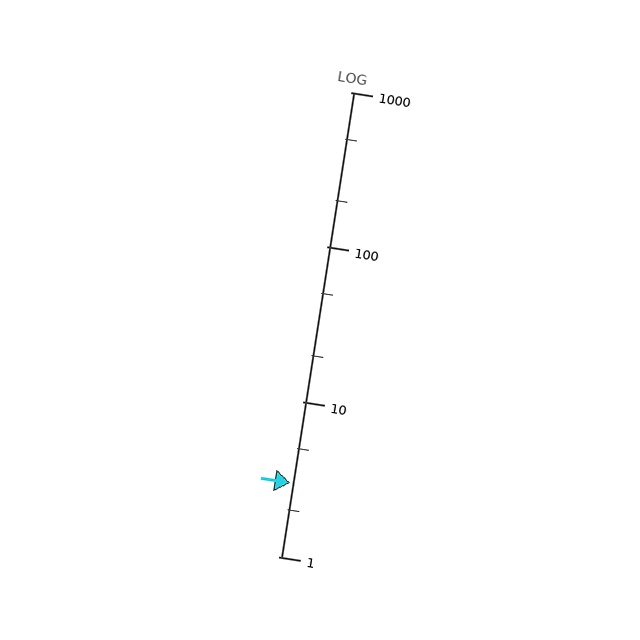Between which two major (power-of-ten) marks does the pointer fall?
The pointer is between 1 and 10.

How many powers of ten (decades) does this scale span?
The scale spans 3 decades, from 1 to 1000.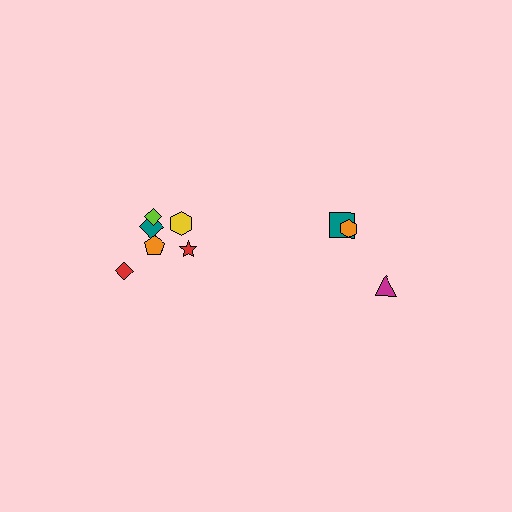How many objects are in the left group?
There are 6 objects.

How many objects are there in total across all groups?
There are 9 objects.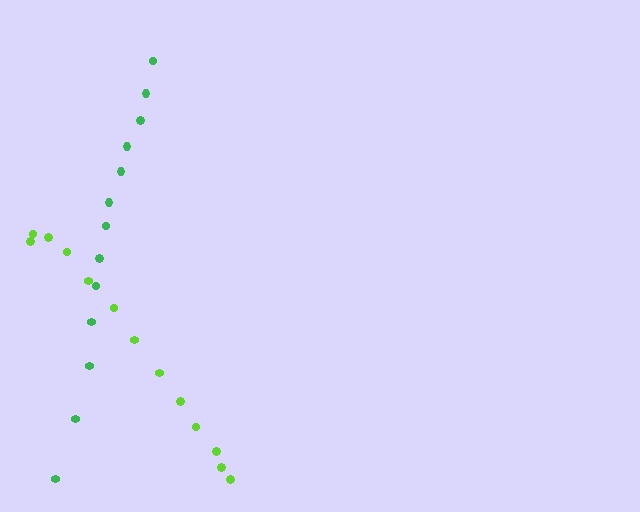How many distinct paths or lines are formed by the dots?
There are 2 distinct paths.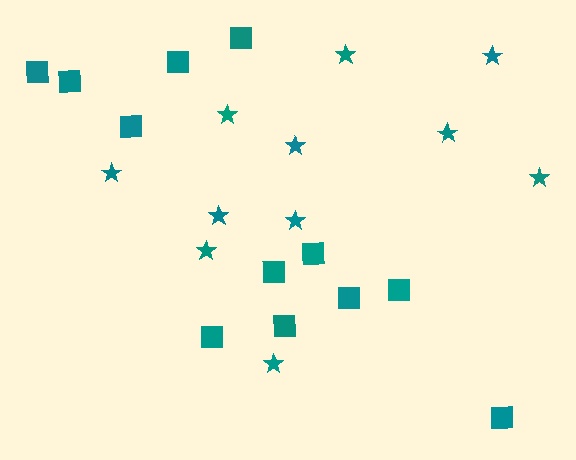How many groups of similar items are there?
There are 2 groups: one group of stars (11) and one group of squares (12).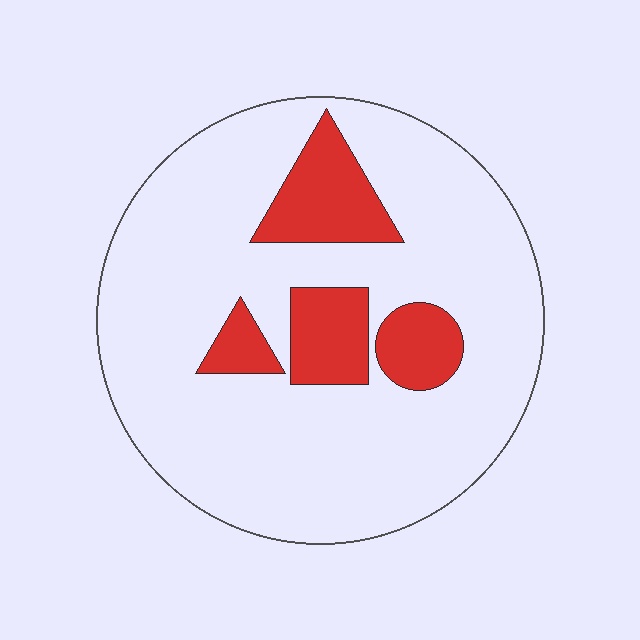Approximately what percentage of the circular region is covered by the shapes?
Approximately 20%.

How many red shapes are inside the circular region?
4.